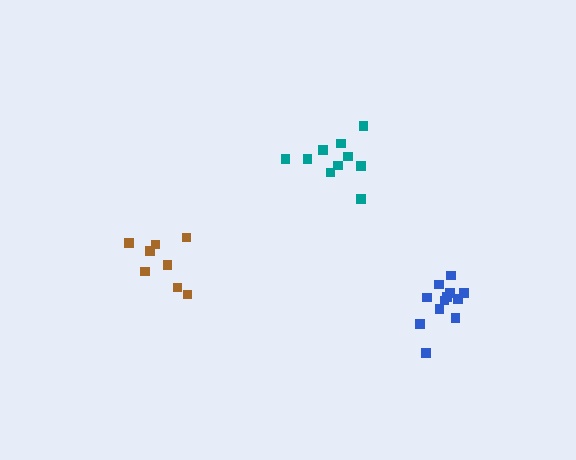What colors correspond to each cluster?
The clusters are colored: brown, blue, teal.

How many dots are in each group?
Group 1: 8 dots, Group 2: 12 dots, Group 3: 10 dots (30 total).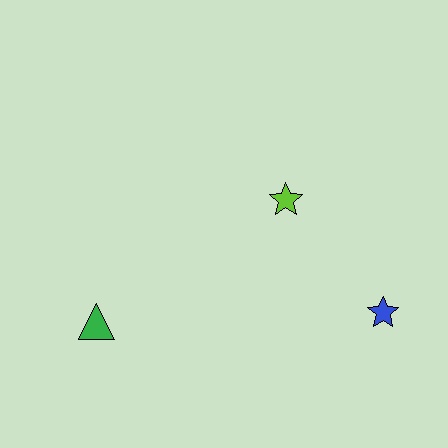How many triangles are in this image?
There is 1 triangle.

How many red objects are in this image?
There are no red objects.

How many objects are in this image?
There are 3 objects.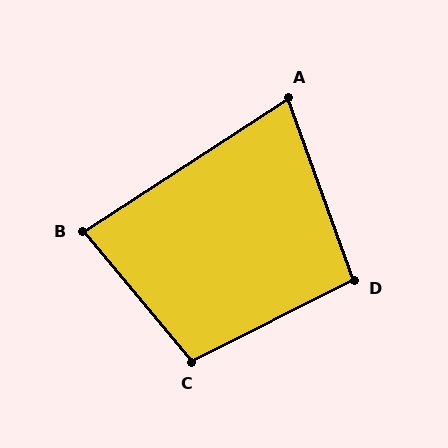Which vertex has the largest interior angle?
C, at approximately 103 degrees.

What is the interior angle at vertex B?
Approximately 83 degrees (acute).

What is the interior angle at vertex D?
Approximately 97 degrees (obtuse).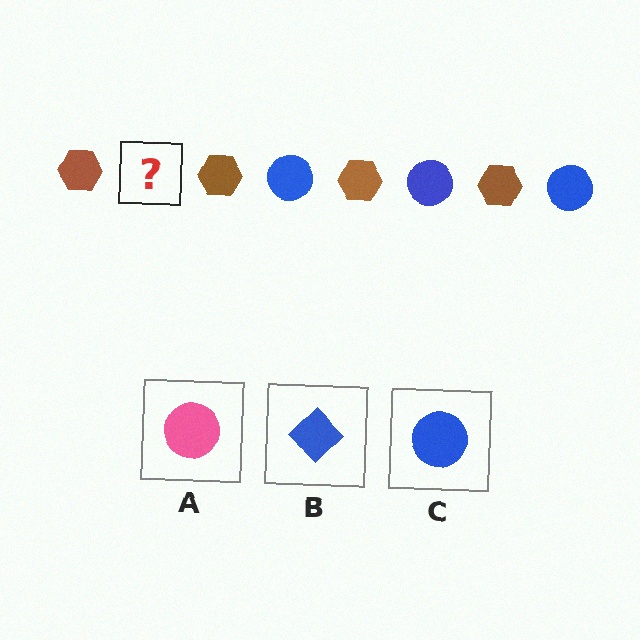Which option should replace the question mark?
Option C.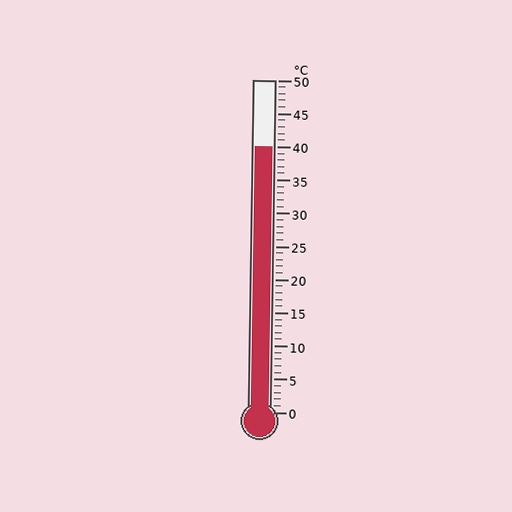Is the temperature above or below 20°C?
The temperature is above 20°C.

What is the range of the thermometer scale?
The thermometer scale ranges from 0°C to 50°C.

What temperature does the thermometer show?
The thermometer shows approximately 40°C.